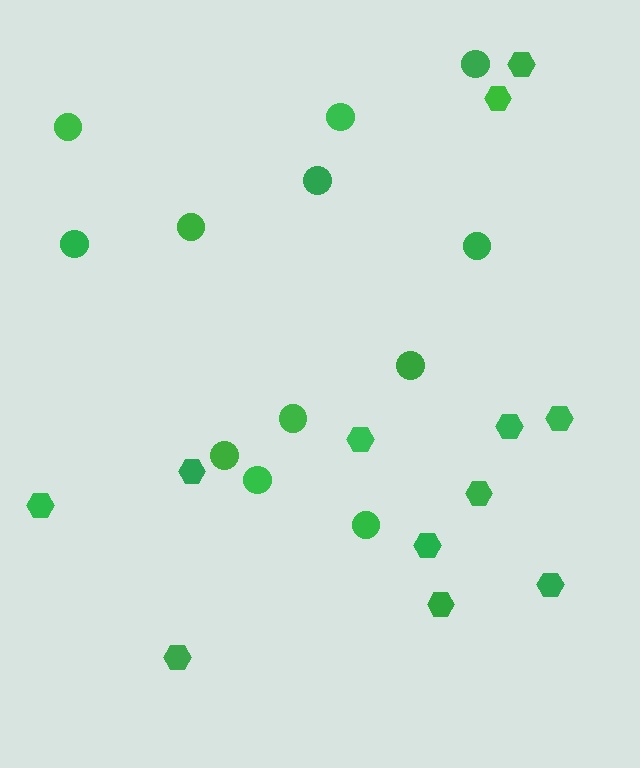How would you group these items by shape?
There are 2 groups: one group of hexagons (12) and one group of circles (12).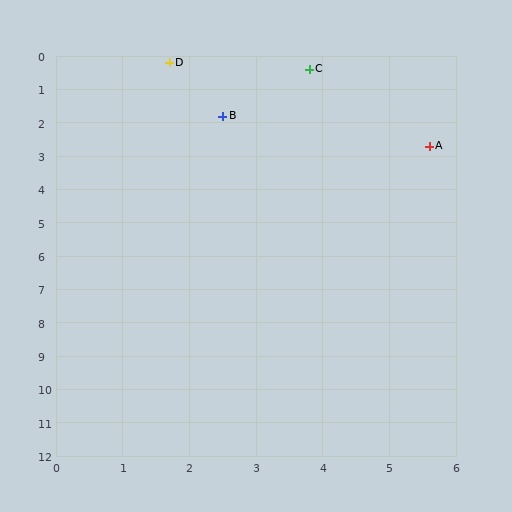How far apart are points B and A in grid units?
Points B and A are about 3.2 grid units apart.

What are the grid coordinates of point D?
Point D is at approximately (1.7, 0.2).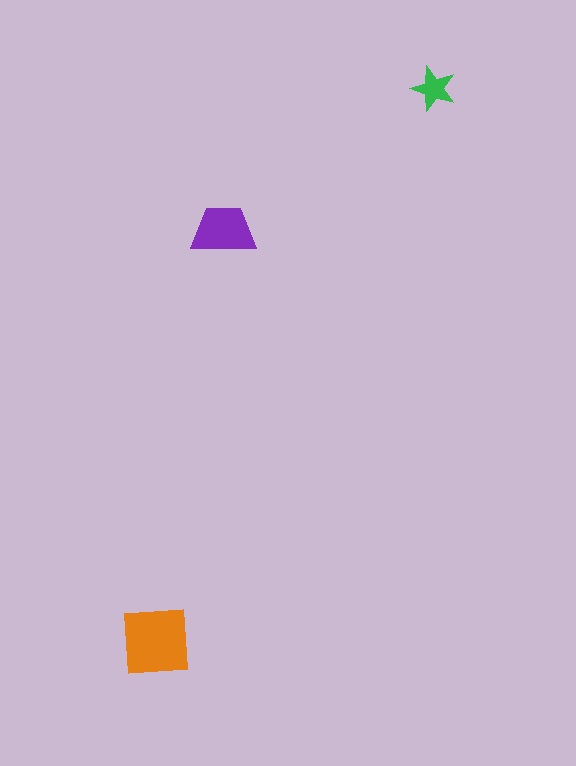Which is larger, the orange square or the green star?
The orange square.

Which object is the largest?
The orange square.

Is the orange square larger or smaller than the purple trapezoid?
Larger.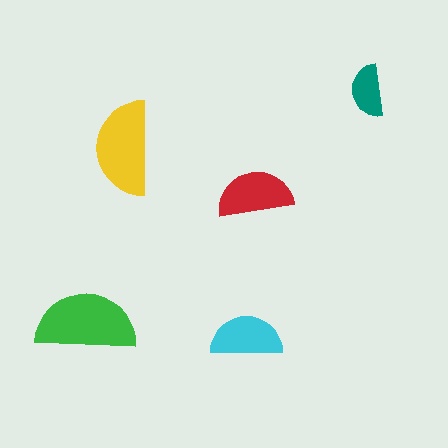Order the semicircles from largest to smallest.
the green one, the yellow one, the red one, the cyan one, the teal one.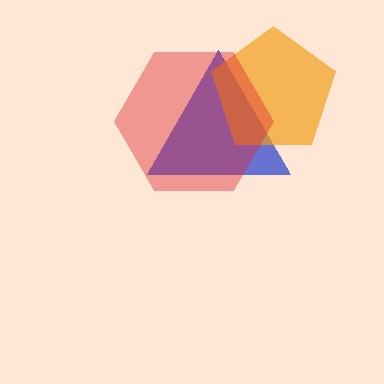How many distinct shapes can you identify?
There are 3 distinct shapes: a blue triangle, an orange pentagon, a red hexagon.